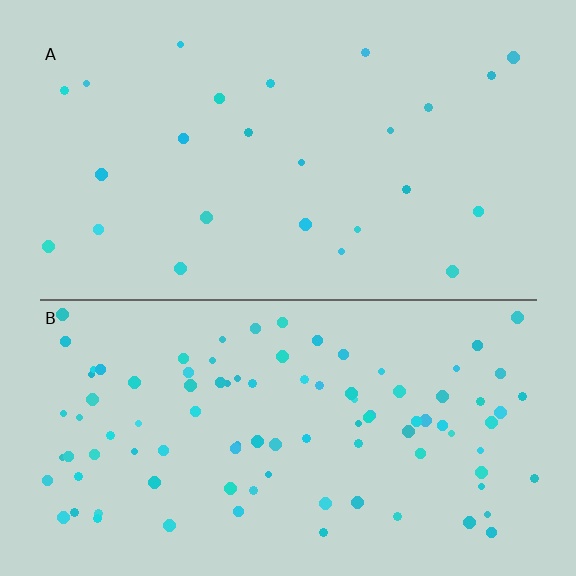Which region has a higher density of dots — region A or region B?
B (the bottom).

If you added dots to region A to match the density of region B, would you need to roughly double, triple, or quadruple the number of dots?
Approximately quadruple.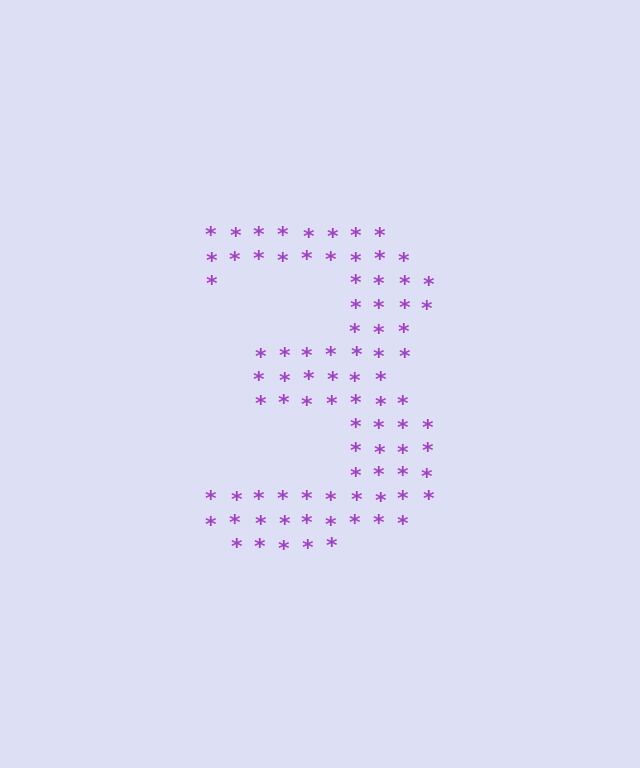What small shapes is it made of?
It is made of small asterisks.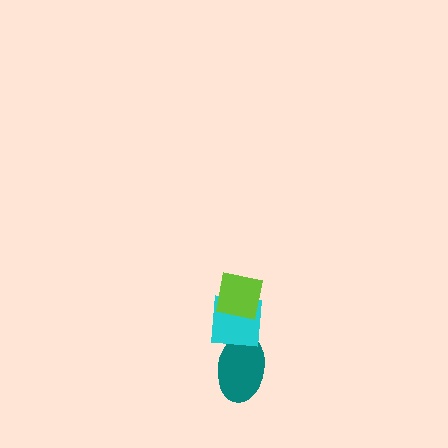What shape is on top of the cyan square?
The lime square is on top of the cyan square.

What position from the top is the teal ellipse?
The teal ellipse is 3rd from the top.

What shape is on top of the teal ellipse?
The cyan square is on top of the teal ellipse.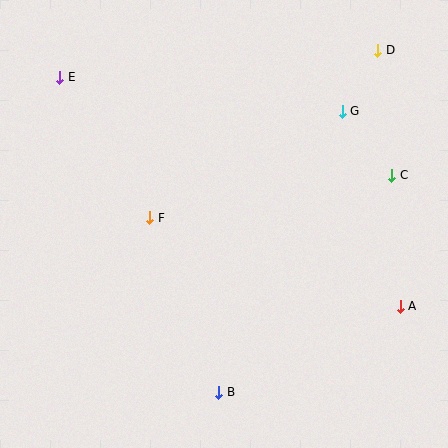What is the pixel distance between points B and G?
The distance between B and G is 307 pixels.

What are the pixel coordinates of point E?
Point E is at (60, 77).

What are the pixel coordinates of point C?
Point C is at (392, 175).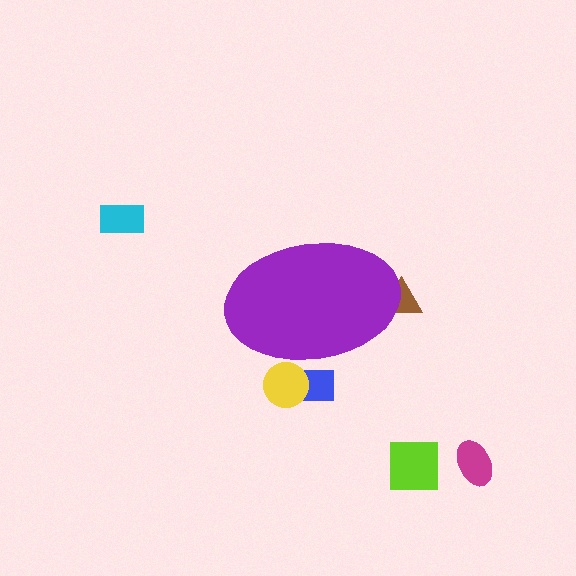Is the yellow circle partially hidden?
Yes, the yellow circle is partially hidden behind the purple ellipse.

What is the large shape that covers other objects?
A purple ellipse.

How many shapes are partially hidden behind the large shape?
3 shapes are partially hidden.